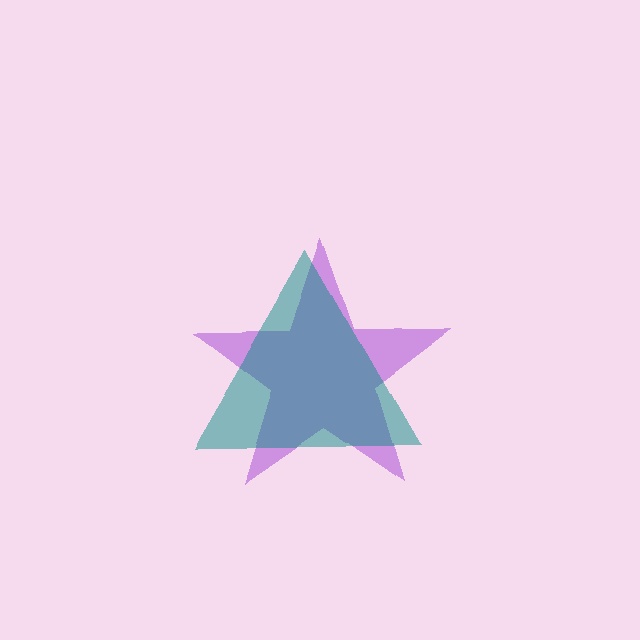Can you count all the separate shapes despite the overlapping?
Yes, there are 2 separate shapes.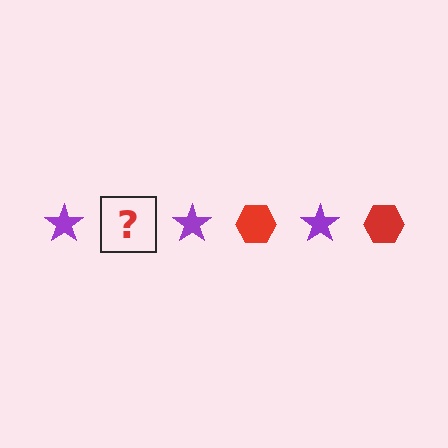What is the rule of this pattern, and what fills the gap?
The rule is that the pattern alternates between purple star and red hexagon. The gap should be filled with a red hexagon.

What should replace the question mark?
The question mark should be replaced with a red hexagon.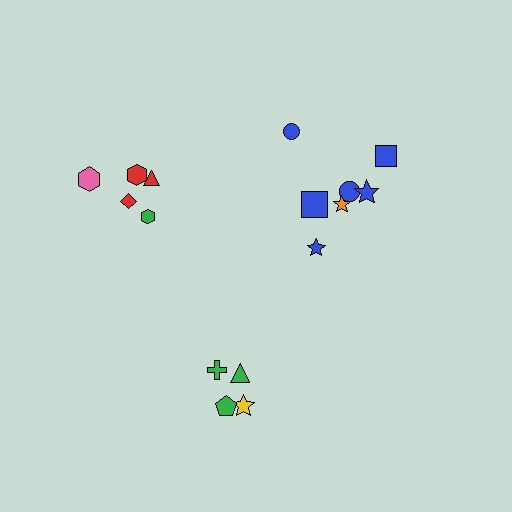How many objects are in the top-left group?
There are 5 objects.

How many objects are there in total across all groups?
There are 17 objects.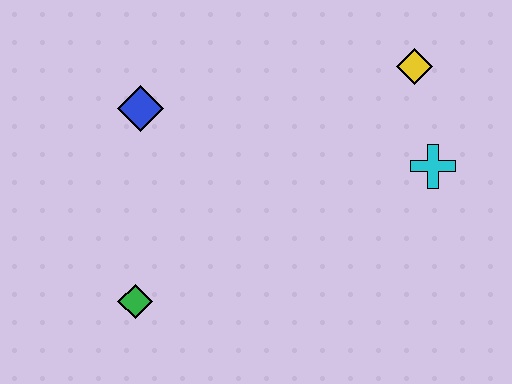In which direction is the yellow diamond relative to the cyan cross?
The yellow diamond is above the cyan cross.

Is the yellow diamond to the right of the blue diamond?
Yes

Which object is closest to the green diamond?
The blue diamond is closest to the green diamond.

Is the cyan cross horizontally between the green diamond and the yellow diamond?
No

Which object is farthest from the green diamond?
The yellow diamond is farthest from the green diamond.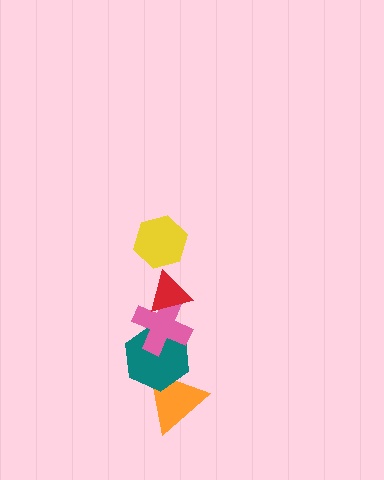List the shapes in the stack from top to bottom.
From top to bottom: the yellow hexagon, the red triangle, the pink cross, the teal hexagon, the orange triangle.